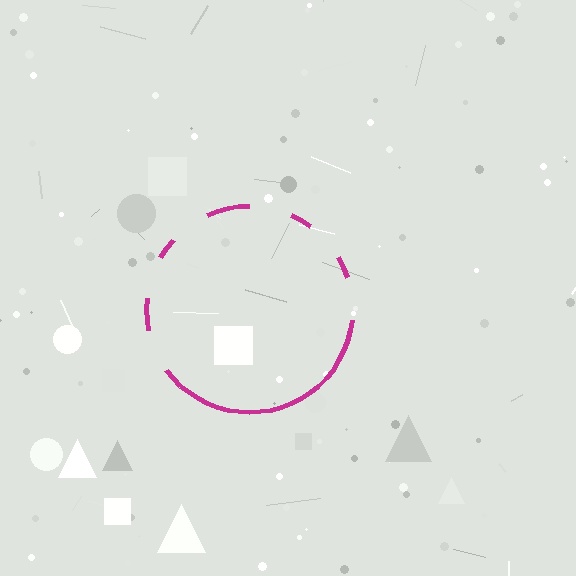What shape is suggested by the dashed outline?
The dashed outline suggests a circle.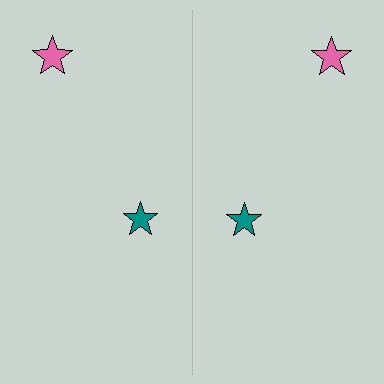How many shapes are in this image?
There are 4 shapes in this image.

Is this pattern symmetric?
Yes, this pattern has bilateral (reflection) symmetry.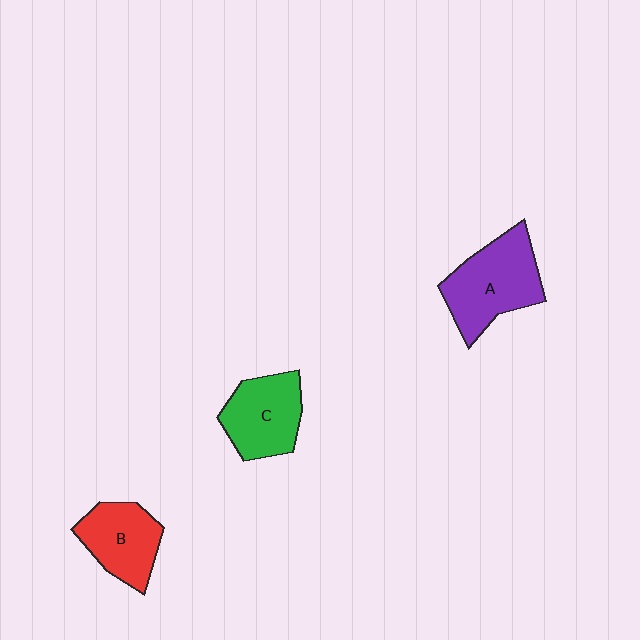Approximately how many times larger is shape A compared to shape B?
Approximately 1.3 times.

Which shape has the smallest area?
Shape B (red).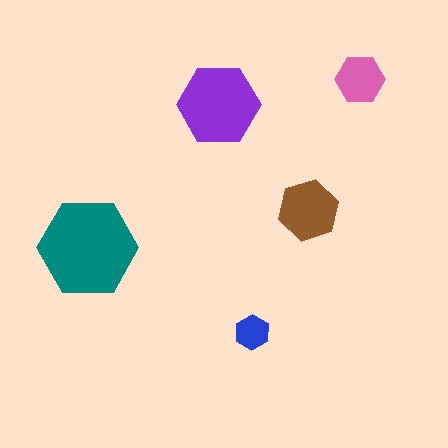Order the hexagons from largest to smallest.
the teal one, the purple one, the brown one, the pink one, the blue one.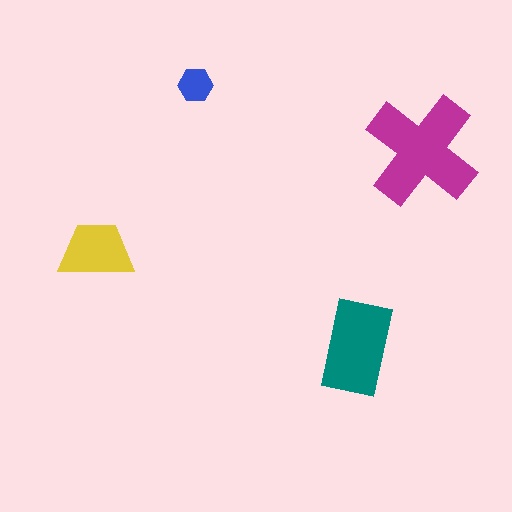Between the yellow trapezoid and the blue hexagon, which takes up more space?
The yellow trapezoid.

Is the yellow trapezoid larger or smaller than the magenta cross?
Smaller.